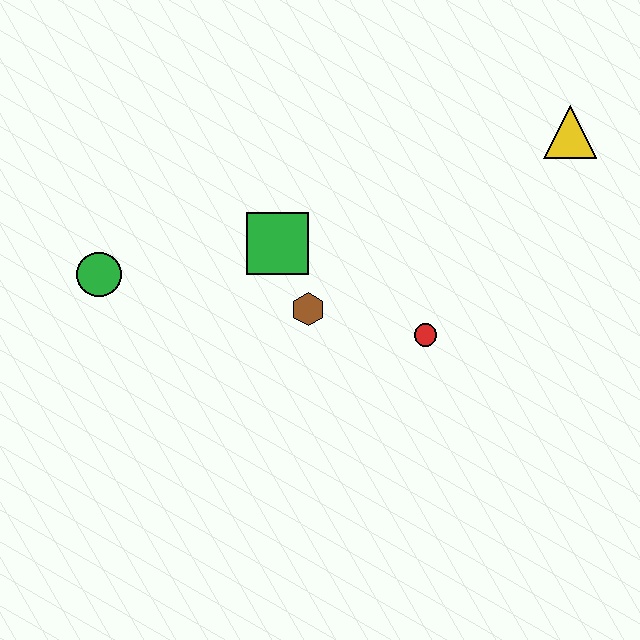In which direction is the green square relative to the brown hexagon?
The green square is above the brown hexagon.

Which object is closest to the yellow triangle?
The red circle is closest to the yellow triangle.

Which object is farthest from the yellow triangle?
The green circle is farthest from the yellow triangle.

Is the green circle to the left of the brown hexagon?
Yes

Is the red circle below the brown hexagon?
Yes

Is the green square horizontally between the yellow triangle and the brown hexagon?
No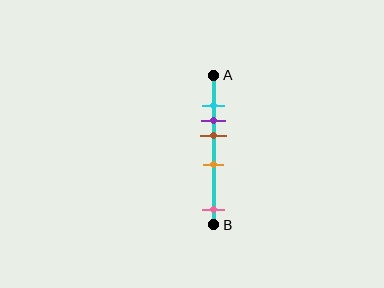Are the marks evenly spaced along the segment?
No, the marks are not evenly spaced.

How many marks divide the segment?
There are 5 marks dividing the segment.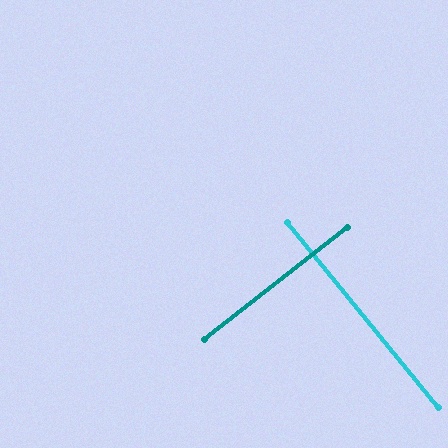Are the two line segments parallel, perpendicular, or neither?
Perpendicular — they meet at approximately 89°.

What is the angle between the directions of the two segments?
Approximately 89 degrees.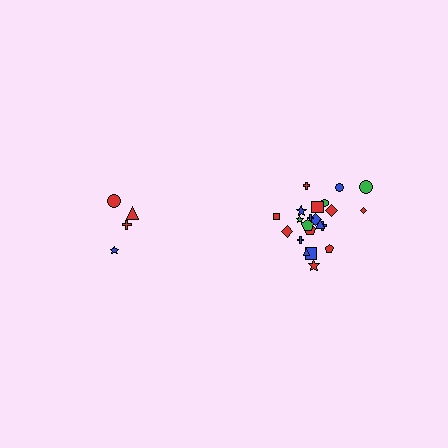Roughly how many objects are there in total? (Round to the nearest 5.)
Roughly 25 objects in total.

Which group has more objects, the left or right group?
The right group.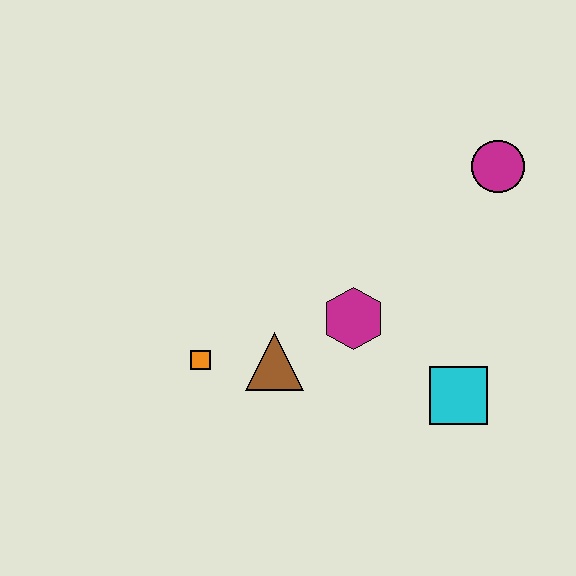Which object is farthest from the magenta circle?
The orange square is farthest from the magenta circle.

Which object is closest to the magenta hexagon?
The brown triangle is closest to the magenta hexagon.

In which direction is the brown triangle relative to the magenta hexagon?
The brown triangle is to the left of the magenta hexagon.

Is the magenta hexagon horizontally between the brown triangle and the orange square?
No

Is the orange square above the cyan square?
Yes